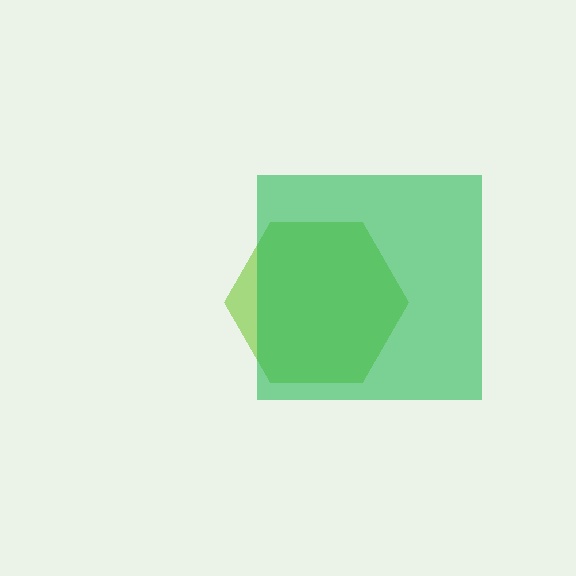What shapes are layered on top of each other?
The layered shapes are: a lime hexagon, a green square.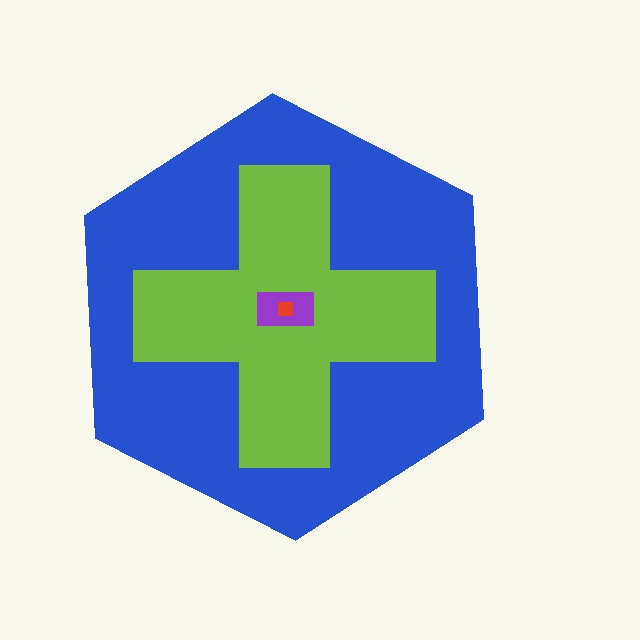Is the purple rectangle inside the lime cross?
Yes.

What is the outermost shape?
The blue hexagon.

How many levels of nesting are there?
4.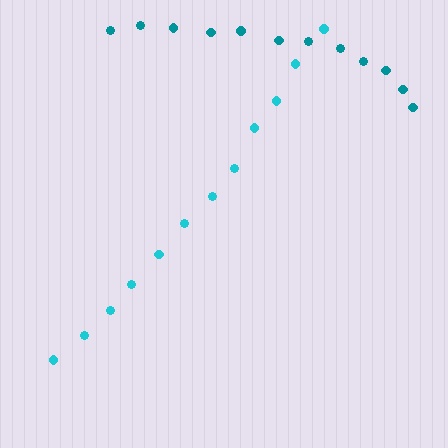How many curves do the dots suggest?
There are 2 distinct paths.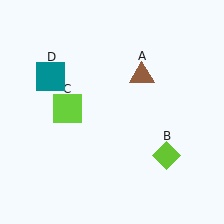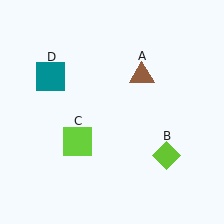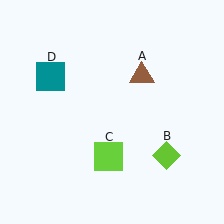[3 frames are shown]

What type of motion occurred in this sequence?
The lime square (object C) rotated counterclockwise around the center of the scene.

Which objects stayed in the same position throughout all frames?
Brown triangle (object A) and lime diamond (object B) and teal square (object D) remained stationary.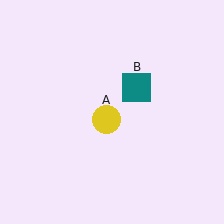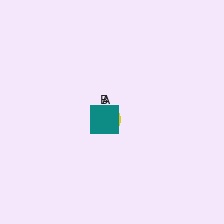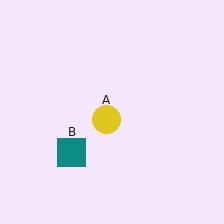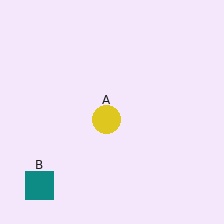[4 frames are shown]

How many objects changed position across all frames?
1 object changed position: teal square (object B).